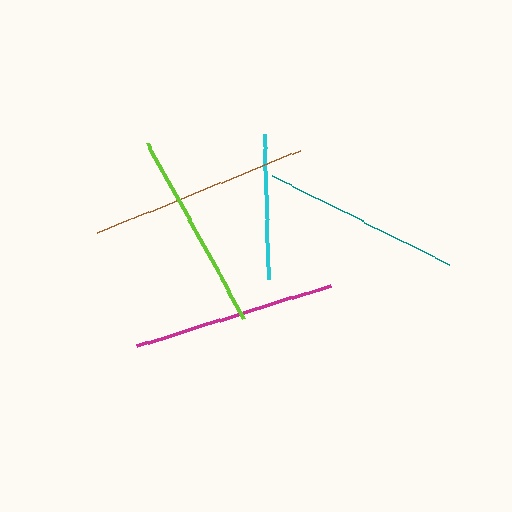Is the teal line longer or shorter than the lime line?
The lime line is longer than the teal line.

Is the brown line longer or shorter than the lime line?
The brown line is longer than the lime line.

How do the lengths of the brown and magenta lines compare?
The brown and magenta lines are approximately the same length.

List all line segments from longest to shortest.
From longest to shortest: brown, magenta, lime, teal, cyan.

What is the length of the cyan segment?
The cyan segment is approximately 144 pixels long.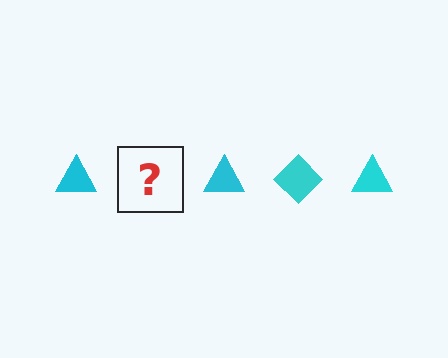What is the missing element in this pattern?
The missing element is a cyan diamond.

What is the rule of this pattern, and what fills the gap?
The rule is that the pattern cycles through triangle, diamond shapes in cyan. The gap should be filled with a cyan diamond.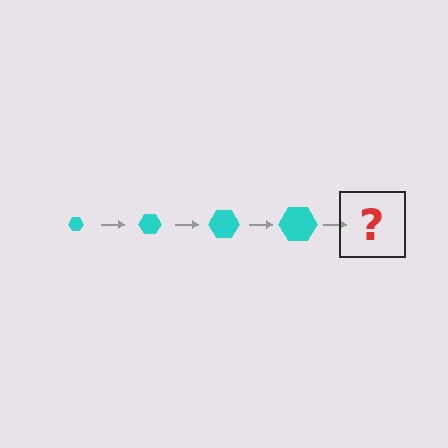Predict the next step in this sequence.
The next step is a cyan hexagon, larger than the previous one.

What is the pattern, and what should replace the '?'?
The pattern is that the hexagon gets progressively larger each step. The '?' should be a cyan hexagon, larger than the previous one.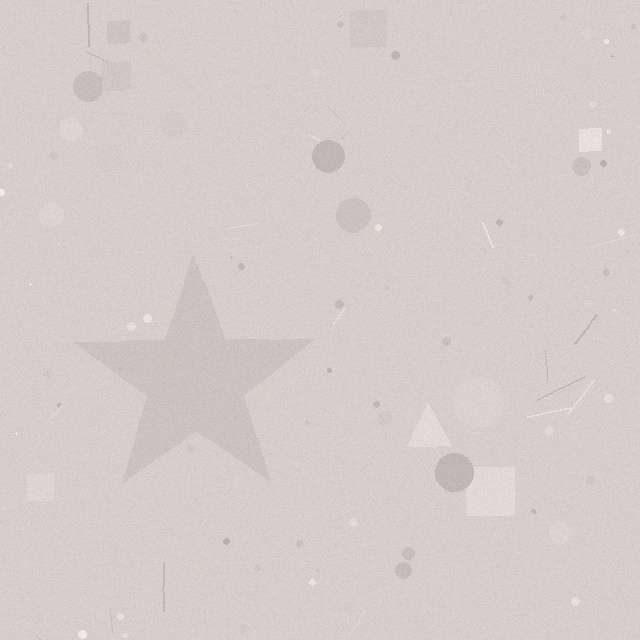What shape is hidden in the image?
A star is hidden in the image.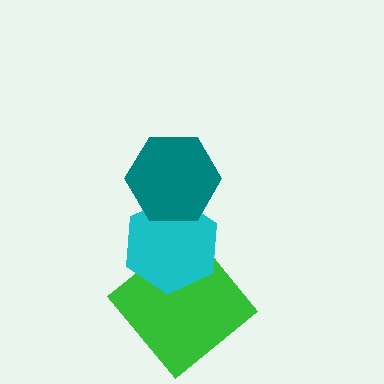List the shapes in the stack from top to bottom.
From top to bottom: the teal hexagon, the cyan hexagon, the green diamond.